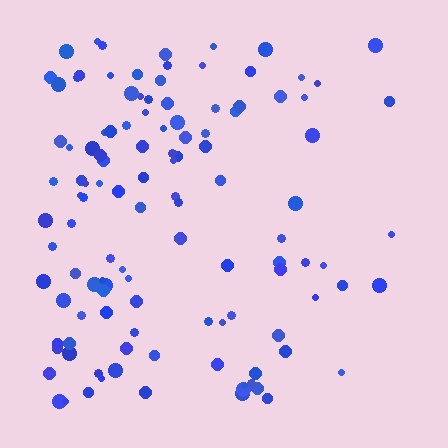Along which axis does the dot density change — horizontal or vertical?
Horizontal.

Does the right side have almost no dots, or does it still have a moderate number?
Still a moderate number, just noticeably fewer than the left.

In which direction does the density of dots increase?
From right to left, with the left side densest.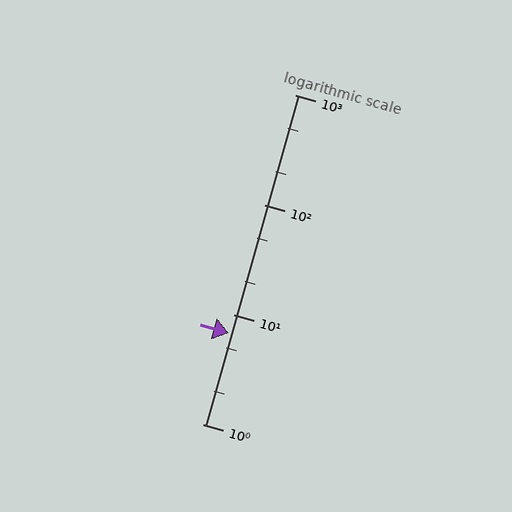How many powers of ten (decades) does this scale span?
The scale spans 3 decades, from 1 to 1000.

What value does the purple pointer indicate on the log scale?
The pointer indicates approximately 6.8.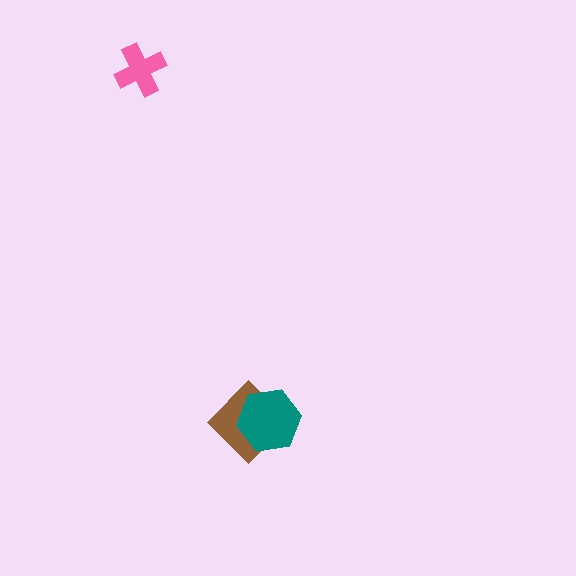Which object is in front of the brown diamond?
The teal hexagon is in front of the brown diamond.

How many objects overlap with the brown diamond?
1 object overlaps with the brown diamond.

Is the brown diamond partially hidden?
Yes, it is partially covered by another shape.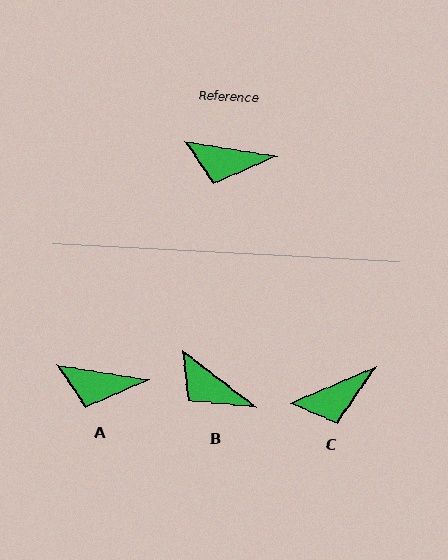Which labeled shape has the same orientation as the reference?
A.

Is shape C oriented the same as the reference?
No, it is off by about 32 degrees.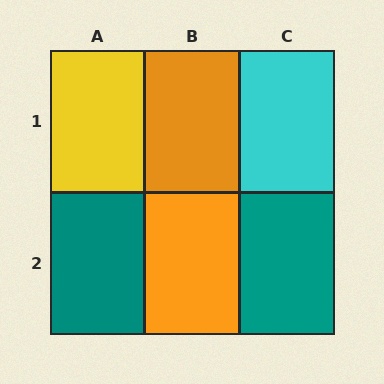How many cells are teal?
2 cells are teal.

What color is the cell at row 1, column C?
Cyan.